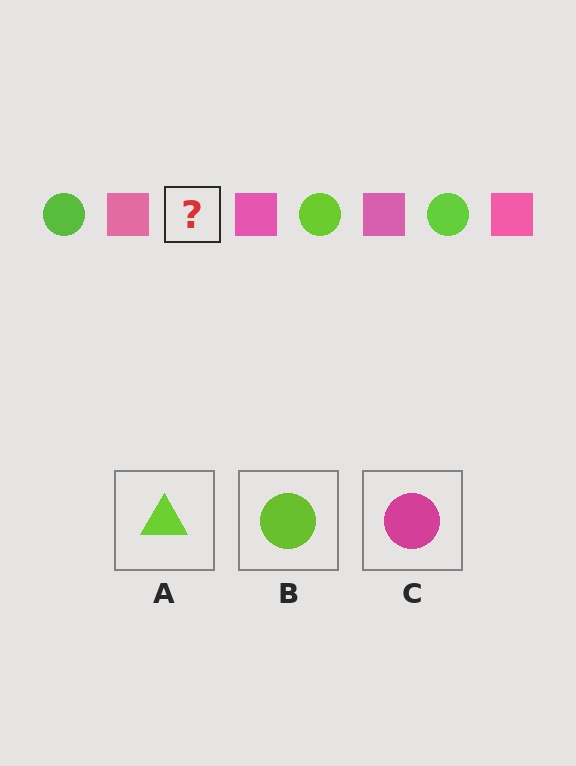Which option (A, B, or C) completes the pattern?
B.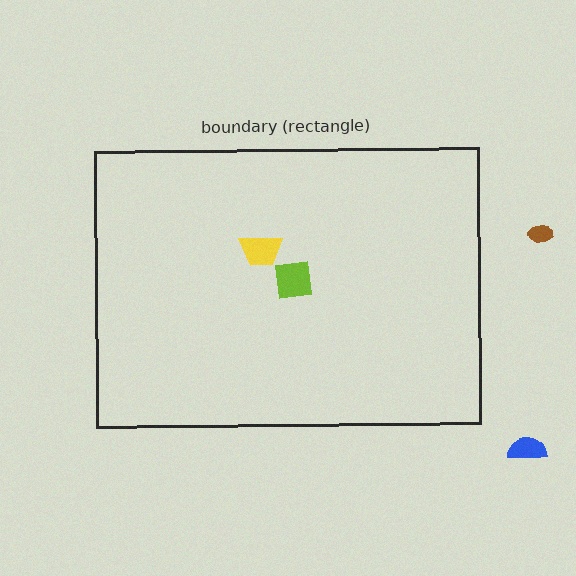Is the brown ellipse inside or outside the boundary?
Outside.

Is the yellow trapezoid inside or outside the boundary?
Inside.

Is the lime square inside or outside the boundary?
Inside.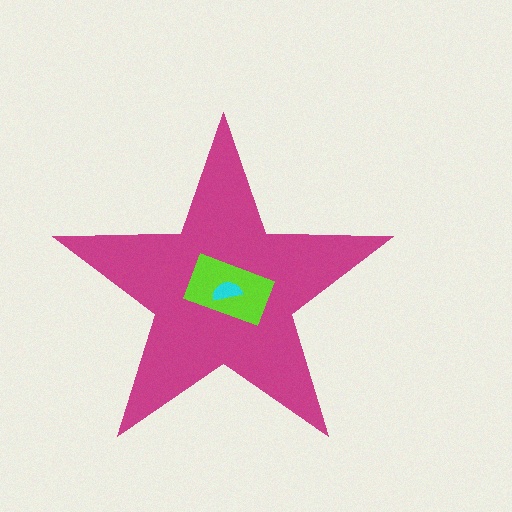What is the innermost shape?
The cyan semicircle.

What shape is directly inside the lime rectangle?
The cyan semicircle.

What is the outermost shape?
The magenta star.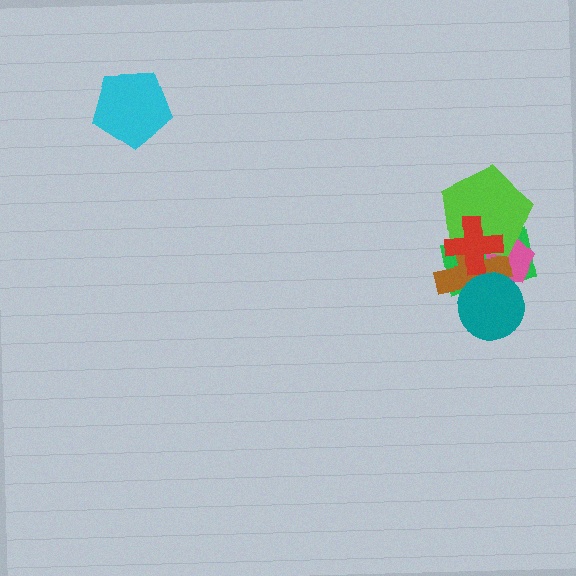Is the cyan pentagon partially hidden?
No, no other shape covers it.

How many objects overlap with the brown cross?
5 objects overlap with the brown cross.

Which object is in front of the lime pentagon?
The red cross is in front of the lime pentagon.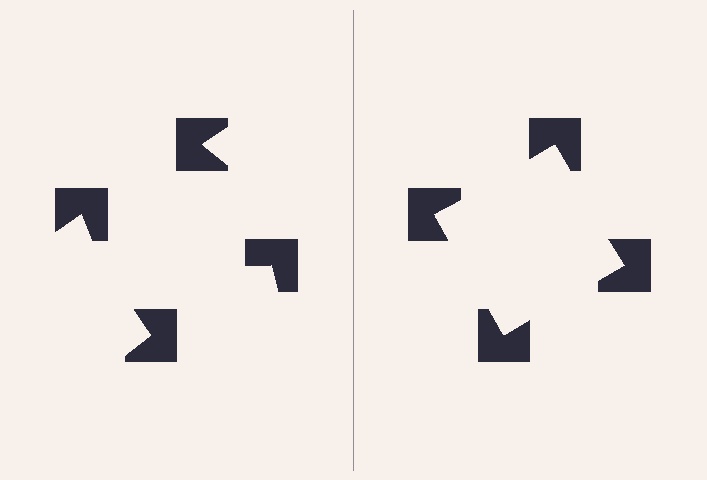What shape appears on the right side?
An illusory square.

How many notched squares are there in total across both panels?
8 — 4 on each side.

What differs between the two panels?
The notched squares are positioned identically on both sides; only the wedge orientations differ. On the right they align to a square; on the left they are misaligned.